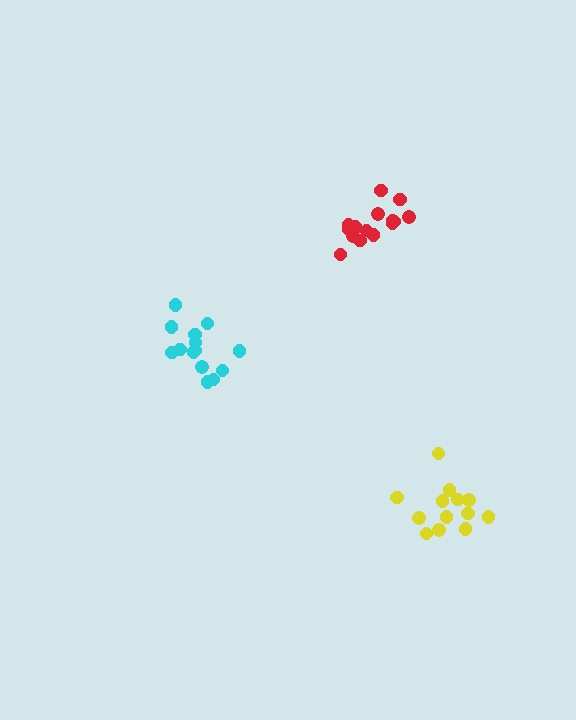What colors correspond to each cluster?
The clusters are colored: cyan, yellow, red.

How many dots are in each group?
Group 1: 14 dots, Group 2: 13 dots, Group 3: 16 dots (43 total).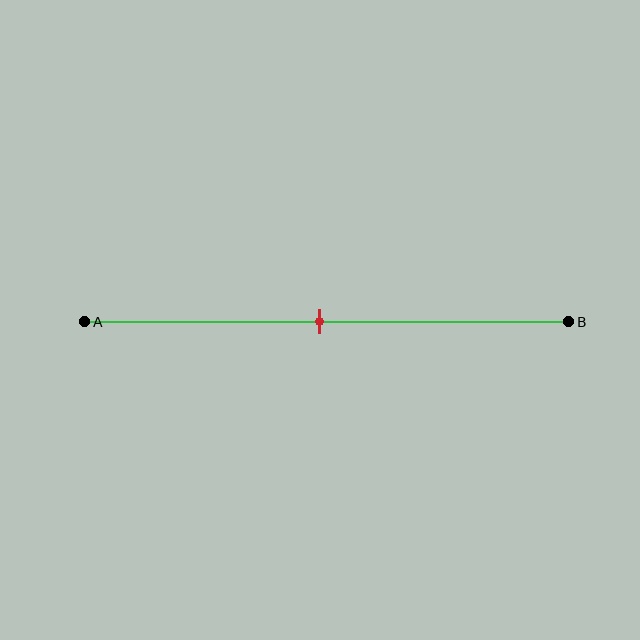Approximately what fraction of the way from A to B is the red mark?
The red mark is approximately 50% of the way from A to B.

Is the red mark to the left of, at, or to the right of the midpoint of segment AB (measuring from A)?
The red mark is approximately at the midpoint of segment AB.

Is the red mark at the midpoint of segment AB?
Yes, the mark is approximately at the midpoint.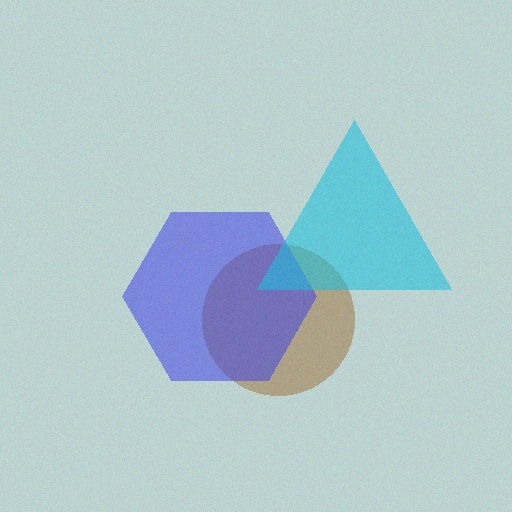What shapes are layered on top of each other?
The layered shapes are: a brown circle, a blue hexagon, a cyan triangle.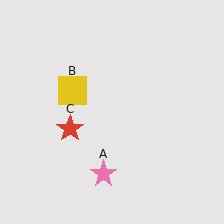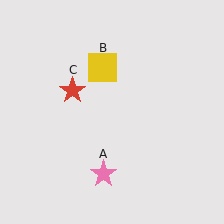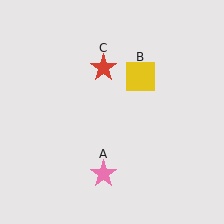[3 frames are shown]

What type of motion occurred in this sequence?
The yellow square (object B), red star (object C) rotated clockwise around the center of the scene.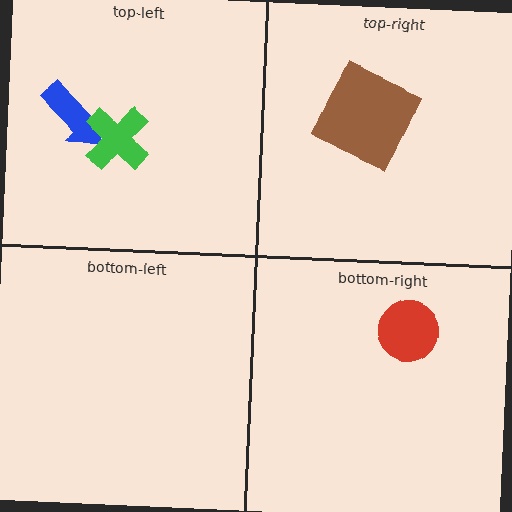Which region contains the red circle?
The bottom-right region.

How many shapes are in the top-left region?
2.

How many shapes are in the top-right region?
1.